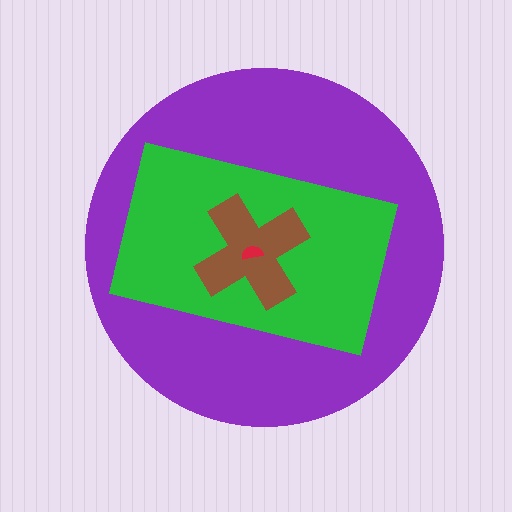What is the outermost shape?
The purple circle.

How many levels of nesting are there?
4.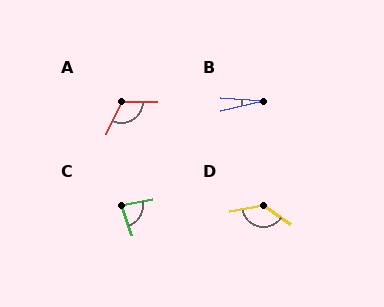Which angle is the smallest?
B, at approximately 17 degrees.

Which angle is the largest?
D, at approximately 134 degrees.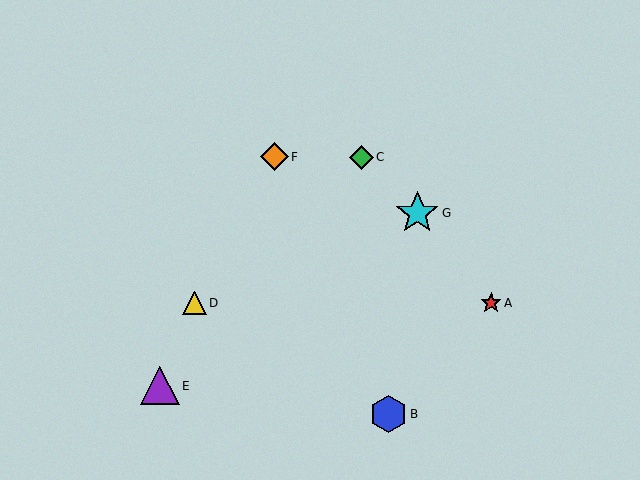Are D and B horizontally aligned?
No, D is at y≈303 and B is at y≈414.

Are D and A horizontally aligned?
Yes, both are at y≈303.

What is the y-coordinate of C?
Object C is at y≈157.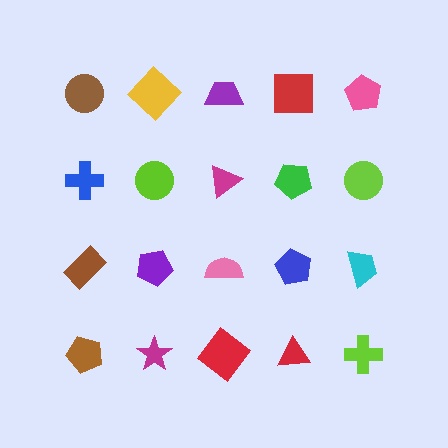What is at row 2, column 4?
A green pentagon.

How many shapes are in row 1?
5 shapes.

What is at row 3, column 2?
A purple pentagon.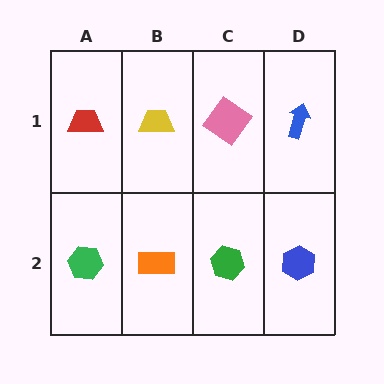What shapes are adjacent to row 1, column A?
A green hexagon (row 2, column A), a yellow trapezoid (row 1, column B).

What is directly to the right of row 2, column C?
A blue hexagon.